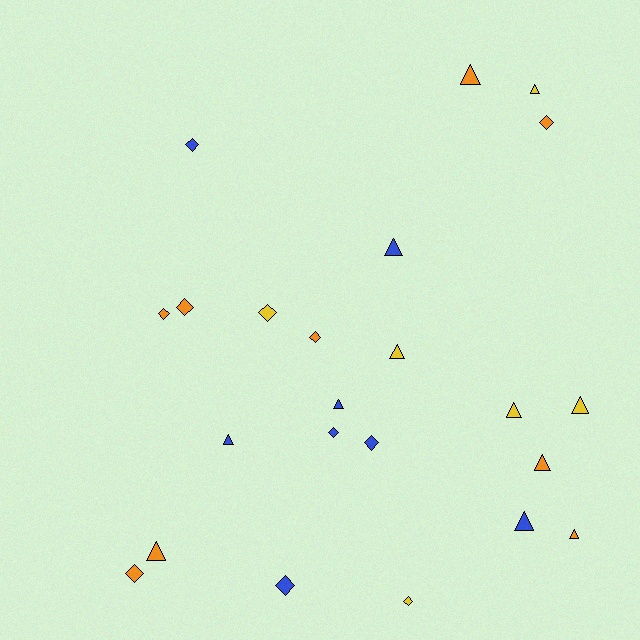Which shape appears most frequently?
Triangle, with 12 objects.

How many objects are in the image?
There are 23 objects.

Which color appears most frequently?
Orange, with 9 objects.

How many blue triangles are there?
There are 4 blue triangles.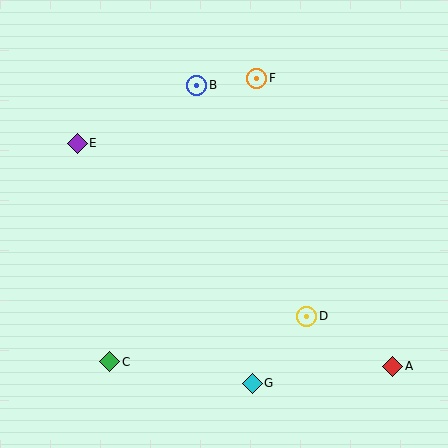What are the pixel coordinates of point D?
Point D is at (307, 316).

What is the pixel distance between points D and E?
The distance between D and E is 287 pixels.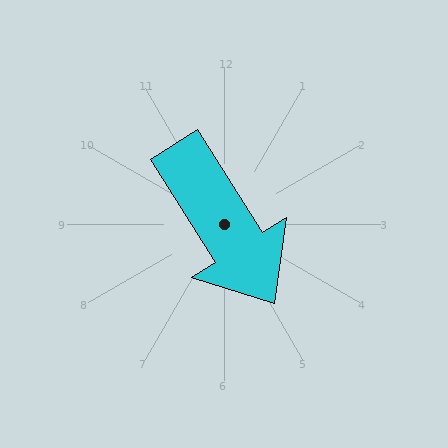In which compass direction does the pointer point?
Southeast.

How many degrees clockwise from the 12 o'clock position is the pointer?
Approximately 148 degrees.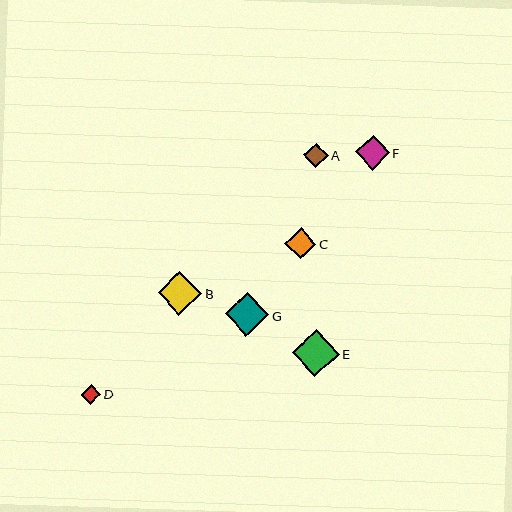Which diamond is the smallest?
Diamond D is the smallest with a size of approximately 19 pixels.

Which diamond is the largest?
Diamond E is the largest with a size of approximately 47 pixels.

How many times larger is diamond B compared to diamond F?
Diamond B is approximately 1.3 times the size of diamond F.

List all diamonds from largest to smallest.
From largest to smallest: E, G, B, F, C, A, D.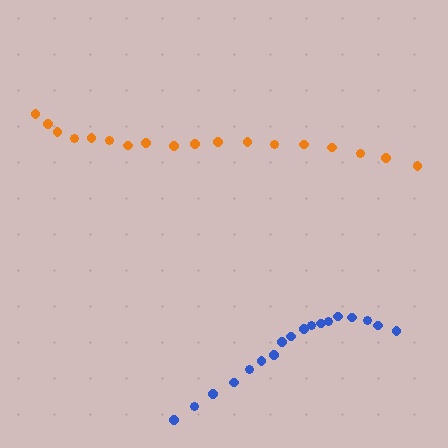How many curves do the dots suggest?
There are 2 distinct paths.